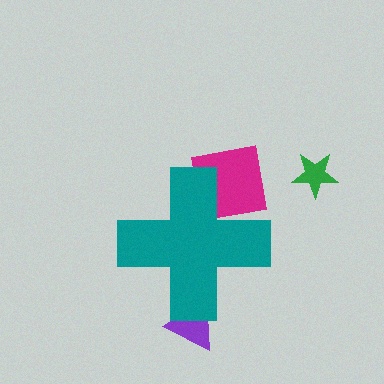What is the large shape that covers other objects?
A teal cross.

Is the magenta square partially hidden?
Yes, the magenta square is partially hidden behind the teal cross.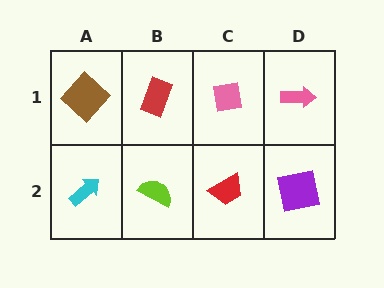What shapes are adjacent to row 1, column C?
A red trapezoid (row 2, column C), a red rectangle (row 1, column B), a pink arrow (row 1, column D).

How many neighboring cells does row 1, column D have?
2.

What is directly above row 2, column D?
A pink arrow.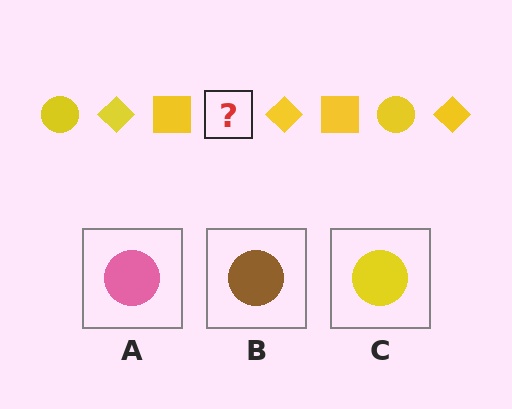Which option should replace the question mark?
Option C.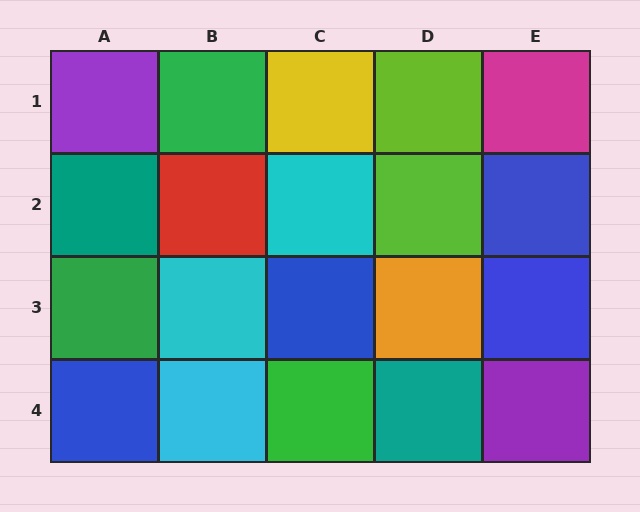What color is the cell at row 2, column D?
Lime.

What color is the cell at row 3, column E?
Blue.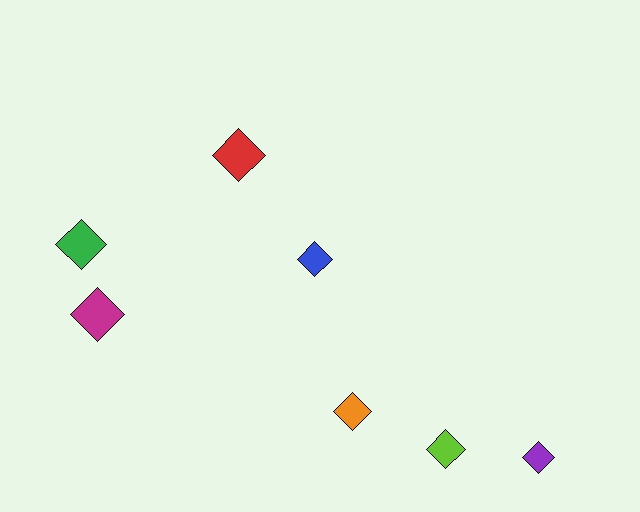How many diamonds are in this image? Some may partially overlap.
There are 7 diamonds.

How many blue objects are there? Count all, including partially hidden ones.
There is 1 blue object.